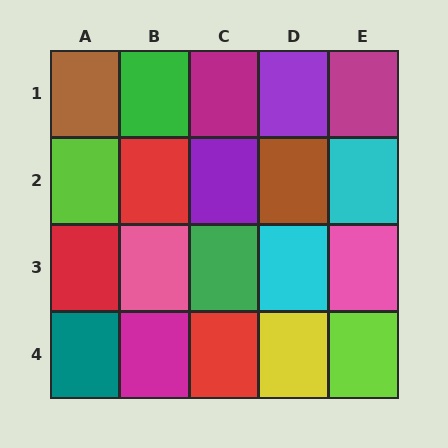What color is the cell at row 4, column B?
Magenta.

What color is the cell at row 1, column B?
Green.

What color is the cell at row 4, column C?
Red.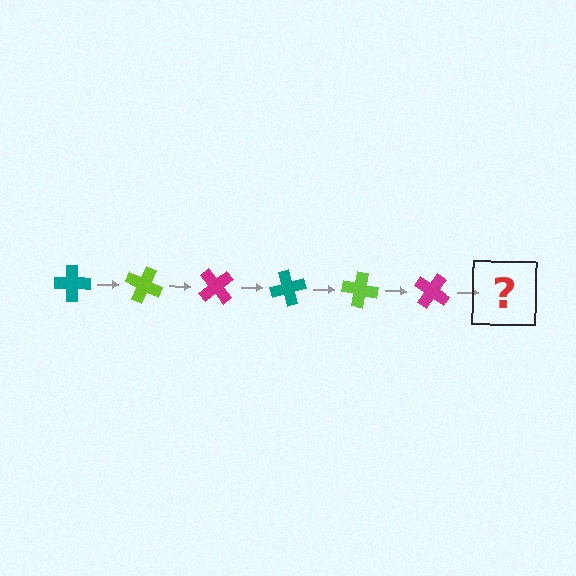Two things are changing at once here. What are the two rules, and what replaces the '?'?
The two rules are that it rotates 25 degrees each step and the color cycles through teal, lime, and magenta. The '?' should be a teal cross, rotated 150 degrees from the start.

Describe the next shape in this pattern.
It should be a teal cross, rotated 150 degrees from the start.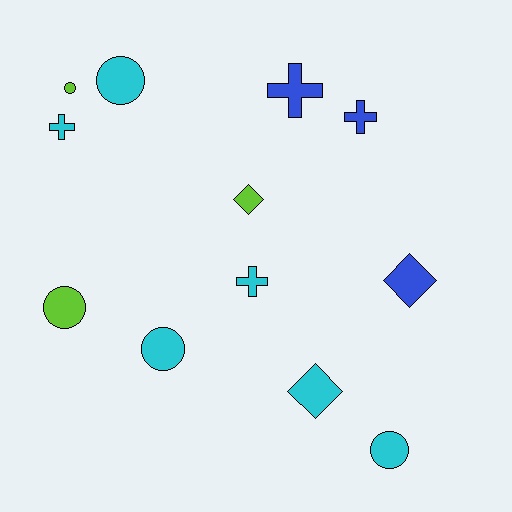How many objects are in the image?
There are 12 objects.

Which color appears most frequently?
Cyan, with 6 objects.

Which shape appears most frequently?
Circle, with 5 objects.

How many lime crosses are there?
There are no lime crosses.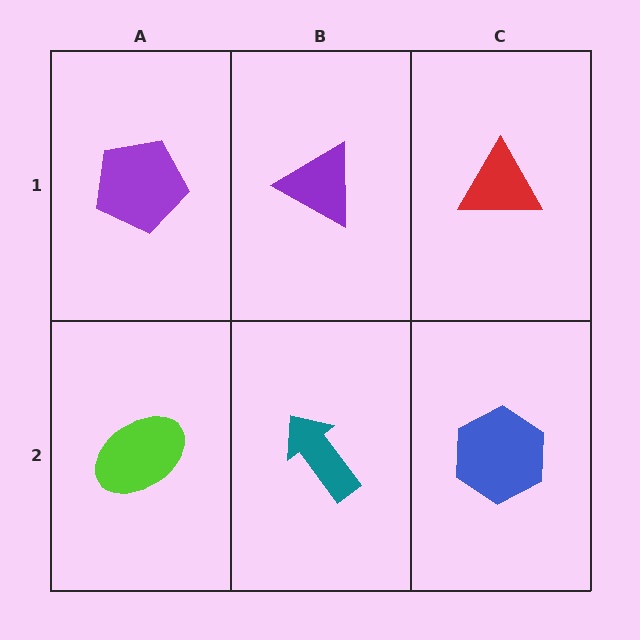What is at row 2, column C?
A blue hexagon.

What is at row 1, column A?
A purple pentagon.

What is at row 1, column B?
A purple triangle.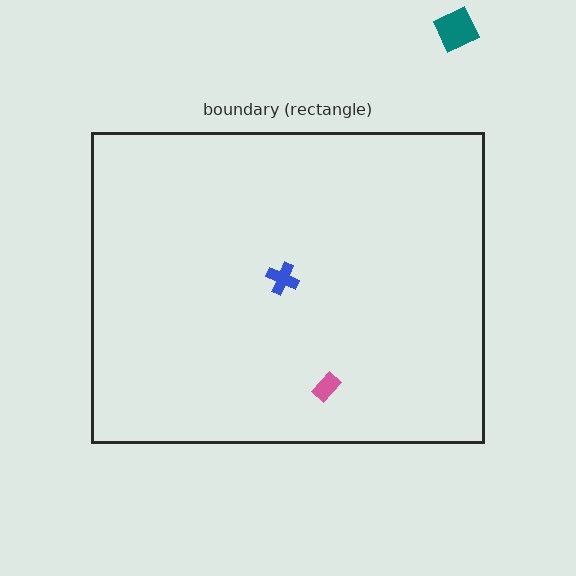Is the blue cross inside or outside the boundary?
Inside.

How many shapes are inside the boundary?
2 inside, 1 outside.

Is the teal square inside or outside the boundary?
Outside.